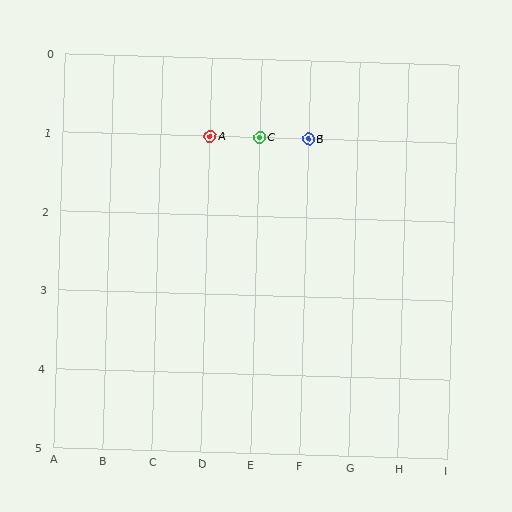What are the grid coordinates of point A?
Point A is at grid coordinates (D, 1).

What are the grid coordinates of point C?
Point C is at grid coordinates (E, 1).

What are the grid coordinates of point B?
Point B is at grid coordinates (F, 1).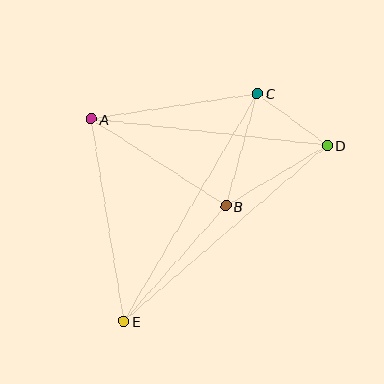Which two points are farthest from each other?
Points D and E are farthest from each other.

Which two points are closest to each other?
Points C and D are closest to each other.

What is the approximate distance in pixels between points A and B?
The distance between A and B is approximately 161 pixels.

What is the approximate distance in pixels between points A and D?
The distance between A and D is approximately 237 pixels.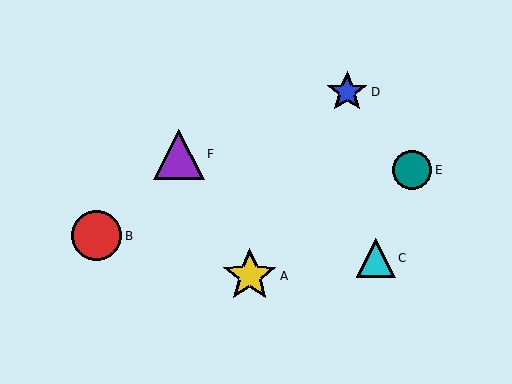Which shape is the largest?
The yellow star (labeled A) is the largest.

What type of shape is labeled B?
Shape B is a red circle.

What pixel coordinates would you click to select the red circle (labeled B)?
Click at (97, 236) to select the red circle B.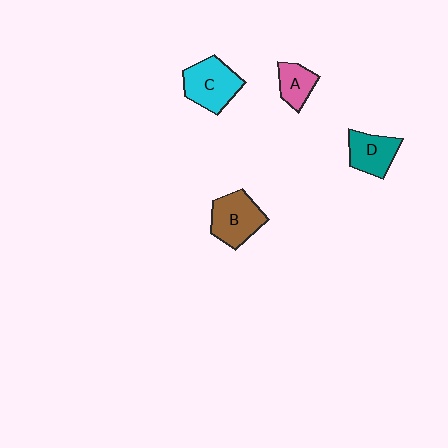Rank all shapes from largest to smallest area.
From largest to smallest: C (cyan), B (brown), D (teal), A (pink).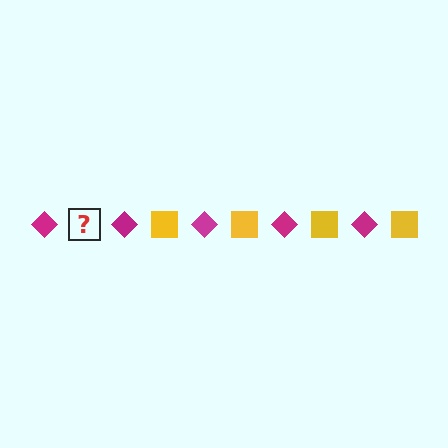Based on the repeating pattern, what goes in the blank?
The blank should be a yellow square.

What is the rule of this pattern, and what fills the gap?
The rule is that the pattern alternates between magenta diamond and yellow square. The gap should be filled with a yellow square.